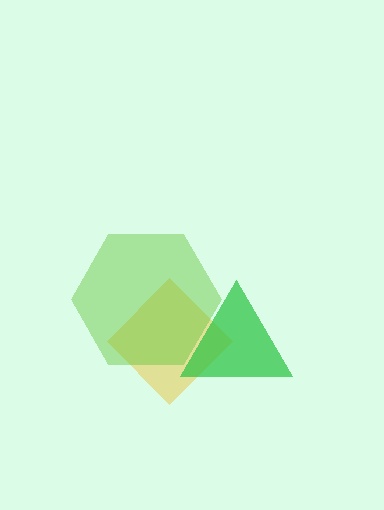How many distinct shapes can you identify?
There are 3 distinct shapes: a yellow diamond, a green triangle, a lime hexagon.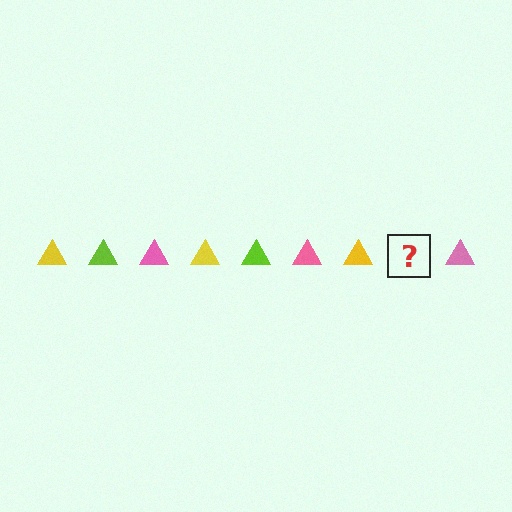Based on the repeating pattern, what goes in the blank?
The blank should be a lime triangle.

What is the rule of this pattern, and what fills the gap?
The rule is that the pattern cycles through yellow, lime, pink triangles. The gap should be filled with a lime triangle.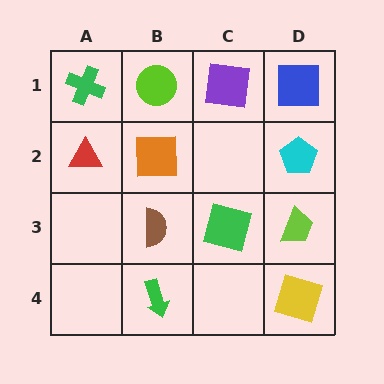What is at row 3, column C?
A green square.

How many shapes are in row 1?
4 shapes.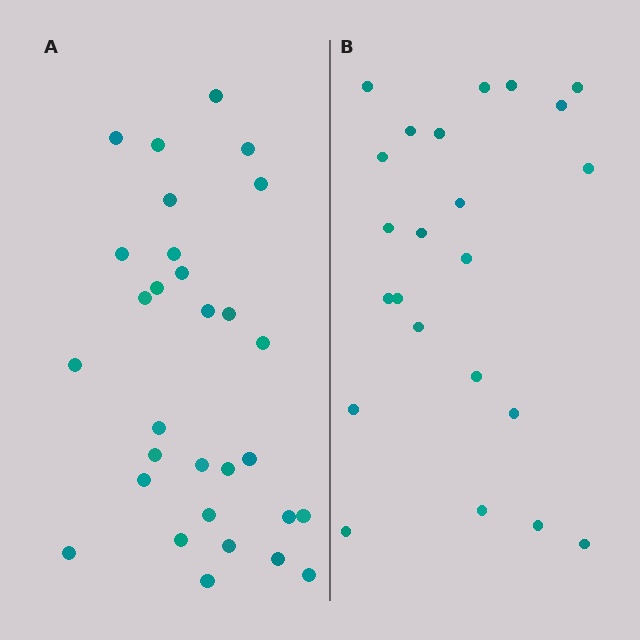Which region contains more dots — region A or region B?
Region A (the left region) has more dots.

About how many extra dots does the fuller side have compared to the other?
Region A has roughly 8 or so more dots than region B.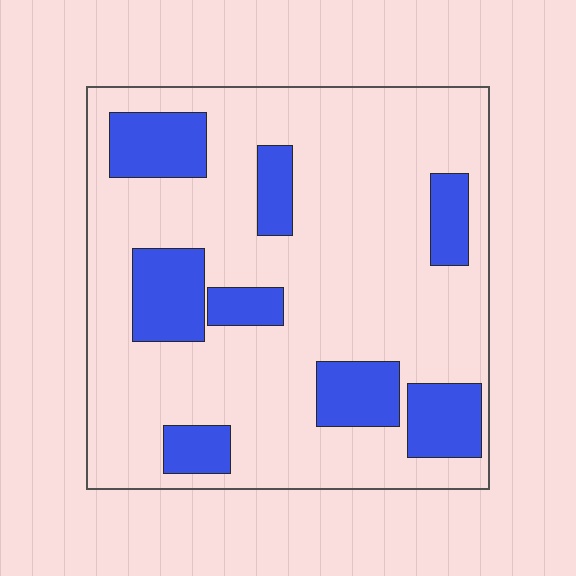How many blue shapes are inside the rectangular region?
8.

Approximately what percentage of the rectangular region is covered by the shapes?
Approximately 25%.